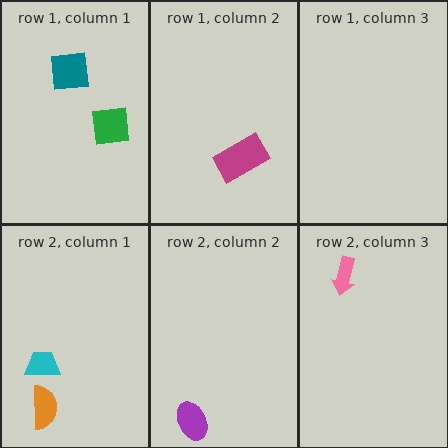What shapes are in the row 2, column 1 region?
The cyan trapezoid, the orange semicircle.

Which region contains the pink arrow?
The row 2, column 3 region.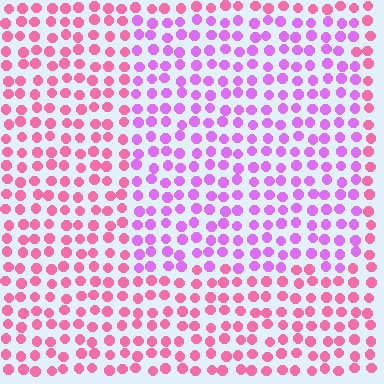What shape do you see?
I see a rectangle.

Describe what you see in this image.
The image is filled with small pink elements in a uniform arrangement. A rectangle-shaped region is visible where the elements are tinted to a slightly different hue, forming a subtle color boundary.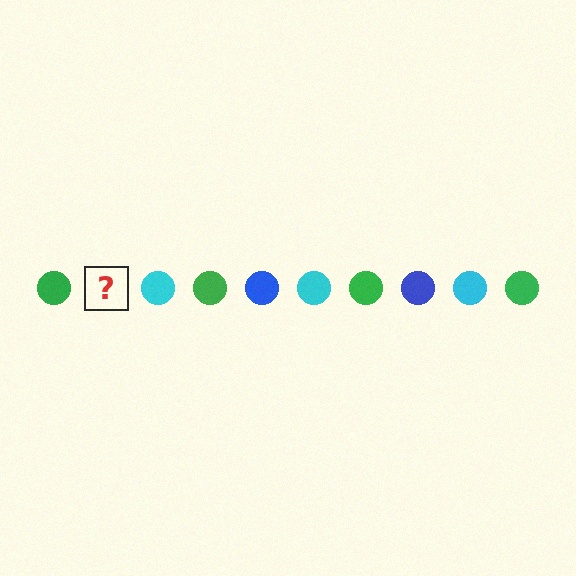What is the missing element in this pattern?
The missing element is a blue circle.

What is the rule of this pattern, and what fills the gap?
The rule is that the pattern cycles through green, blue, cyan circles. The gap should be filled with a blue circle.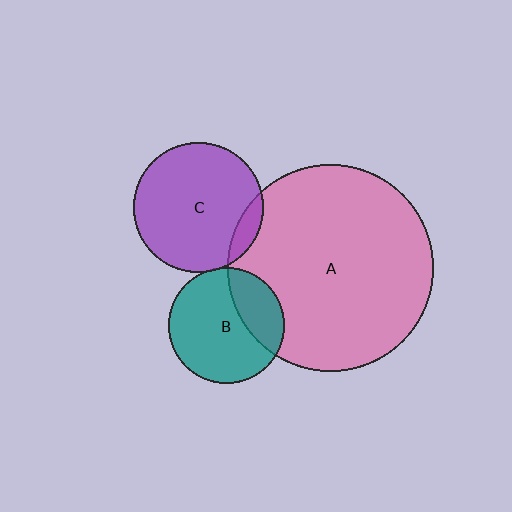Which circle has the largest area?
Circle A (pink).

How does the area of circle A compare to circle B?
Approximately 3.1 times.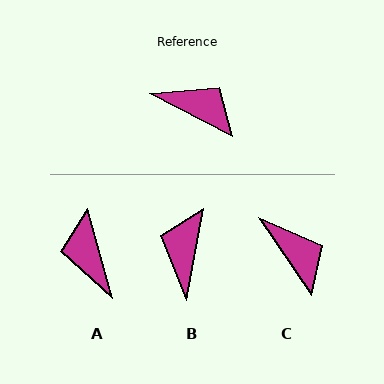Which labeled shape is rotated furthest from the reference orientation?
A, about 133 degrees away.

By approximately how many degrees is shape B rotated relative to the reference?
Approximately 107 degrees counter-clockwise.